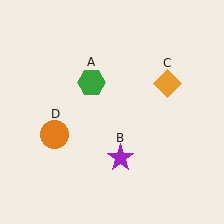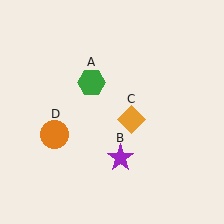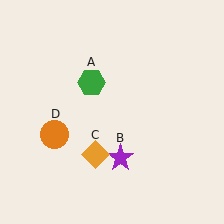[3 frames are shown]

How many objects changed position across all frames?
1 object changed position: orange diamond (object C).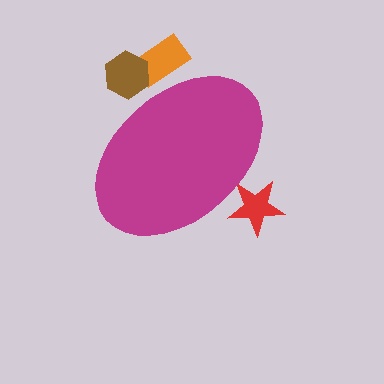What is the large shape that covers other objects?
A magenta ellipse.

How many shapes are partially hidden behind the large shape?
3 shapes are partially hidden.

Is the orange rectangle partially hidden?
Yes, the orange rectangle is partially hidden behind the magenta ellipse.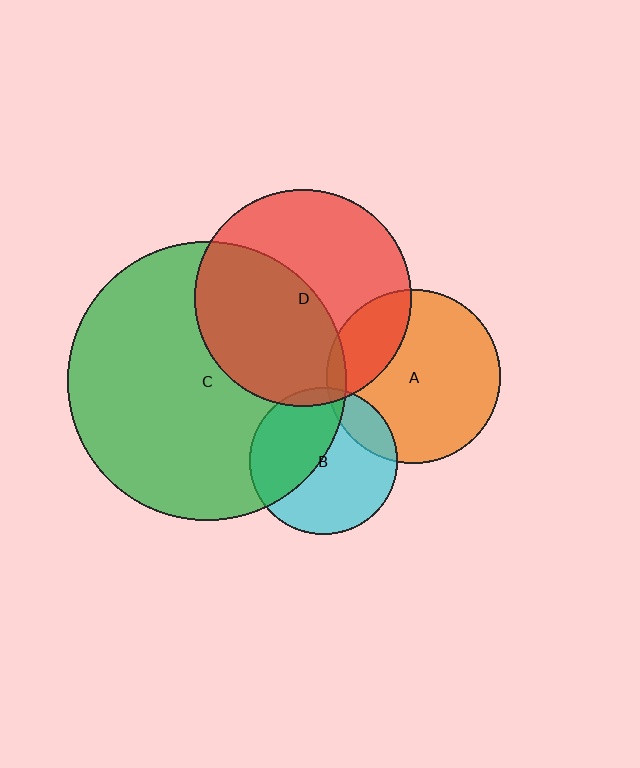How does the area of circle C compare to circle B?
Approximately 3.6 times.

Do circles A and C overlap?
Yes.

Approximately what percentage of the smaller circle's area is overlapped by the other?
Approximately 5%.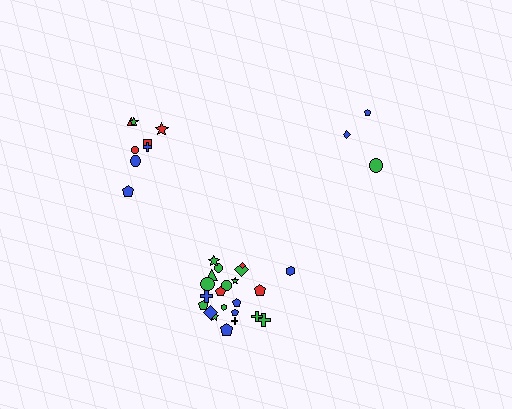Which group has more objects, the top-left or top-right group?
The top-left group.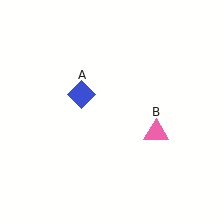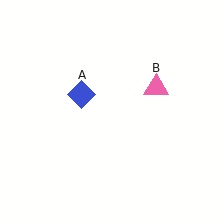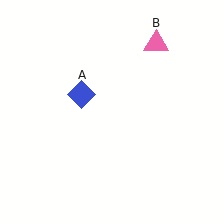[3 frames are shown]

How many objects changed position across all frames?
1 object changed position: pink triangle (object B).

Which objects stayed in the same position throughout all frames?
Blue diamond (object A) remained stationary.